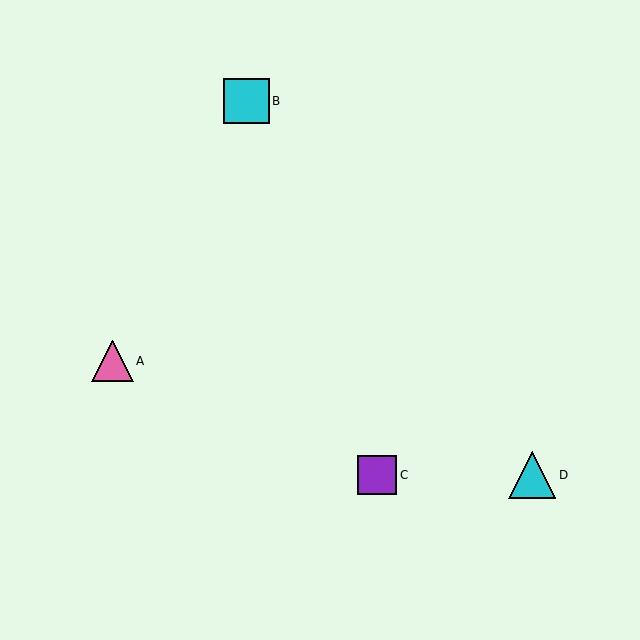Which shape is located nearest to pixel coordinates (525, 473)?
The cyan triangle (labeled D) at (532, 475) is nearest to that location.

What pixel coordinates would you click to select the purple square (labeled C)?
Click at (377, 475) to select the purple square C.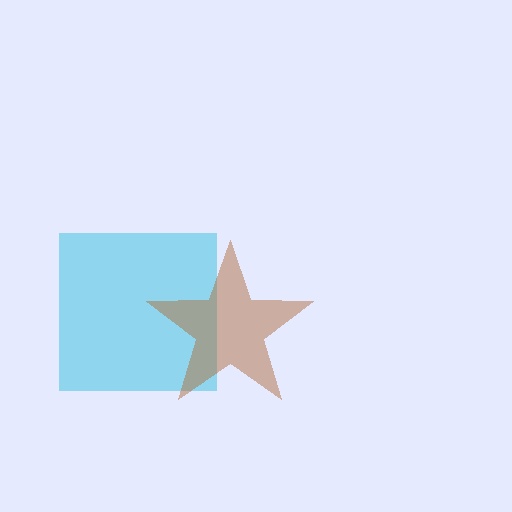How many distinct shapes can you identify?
There are 2 distinct shapes: a cyan square, a brown star.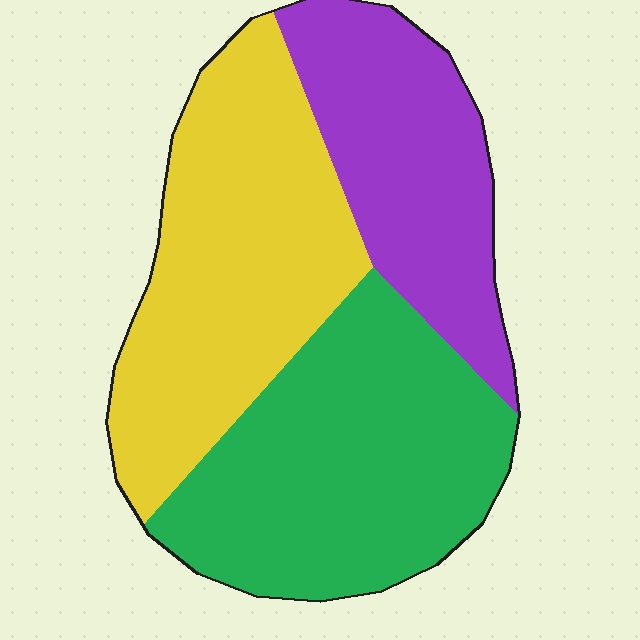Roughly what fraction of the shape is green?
Green covers 38% of the shape.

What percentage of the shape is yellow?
Yellow covers roughly 35% of the shape.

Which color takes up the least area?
Purple, at roughly 25%.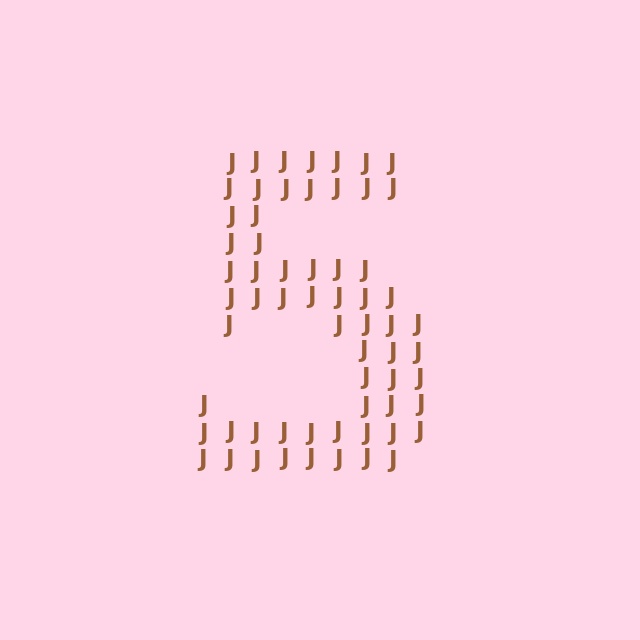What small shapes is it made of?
It is made of small letter J's.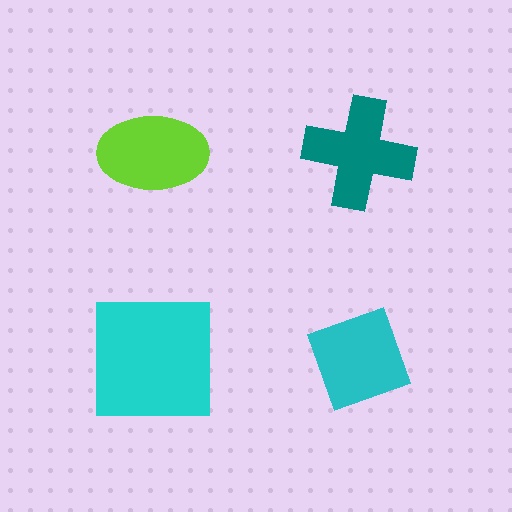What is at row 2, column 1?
A cyan square.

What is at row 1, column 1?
A lime ellipse.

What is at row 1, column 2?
A teal cross.